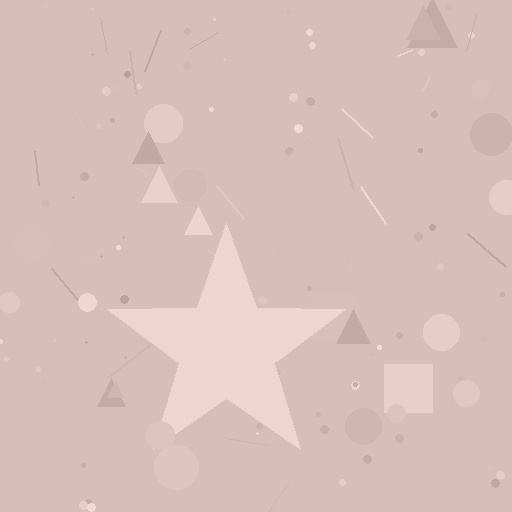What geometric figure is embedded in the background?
A star is embedded in the background.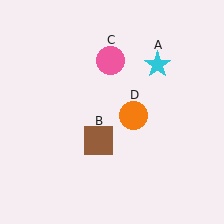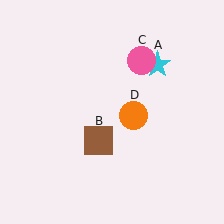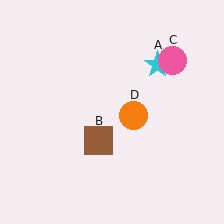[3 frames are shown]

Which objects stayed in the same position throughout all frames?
Cyan star (object A) and brown square (object B) and orange circle (object D) remained stationary.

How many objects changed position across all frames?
1 object changed position: pink circle (object C).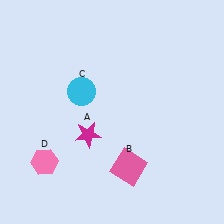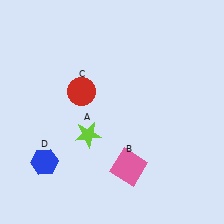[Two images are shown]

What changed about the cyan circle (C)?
In Image 1, C is cyan. In Image 2, it changed to red.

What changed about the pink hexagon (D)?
In Image 1, D is pink. In Image 2, it changed to blue.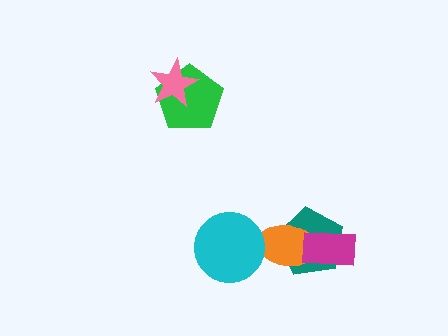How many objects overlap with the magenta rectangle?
2 objects overlap with the magenta rectangle.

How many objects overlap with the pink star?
1 object overlaps with the pink star.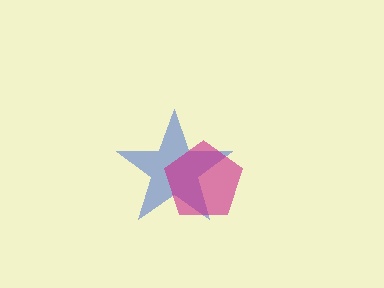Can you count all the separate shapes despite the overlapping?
Yes, there are 2 separate shapes.